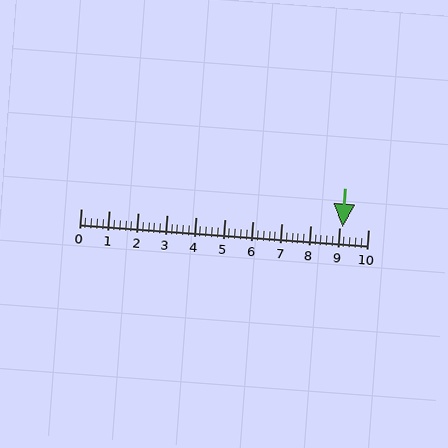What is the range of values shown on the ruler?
The ruler shows values from 0 to 10.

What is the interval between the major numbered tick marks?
The major tick marks are spaced 1 units apart.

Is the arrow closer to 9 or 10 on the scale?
The arrow is closer to 9.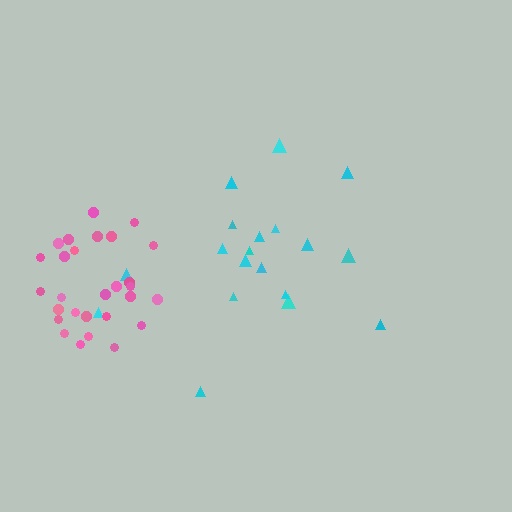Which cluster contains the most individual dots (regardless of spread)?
Pink (28).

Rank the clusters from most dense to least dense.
pink, cyan.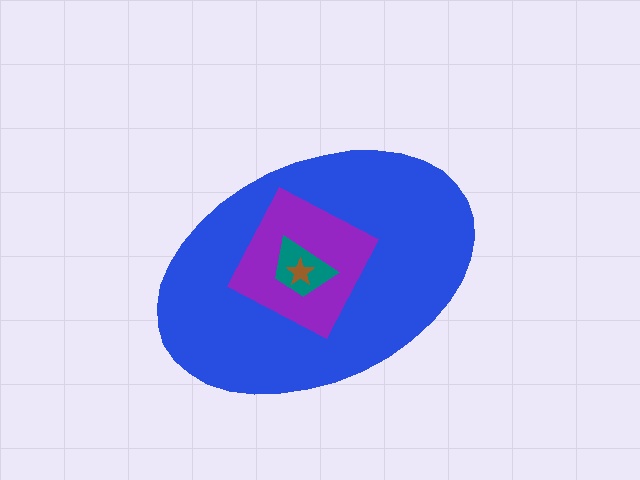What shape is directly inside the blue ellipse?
The purple square.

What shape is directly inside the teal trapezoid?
The brown star.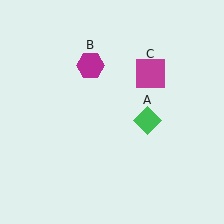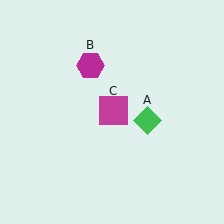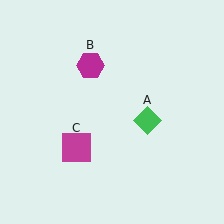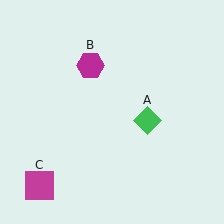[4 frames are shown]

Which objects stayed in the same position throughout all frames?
Green diamond (object A) and magenta hexagon (object B) remained stationary.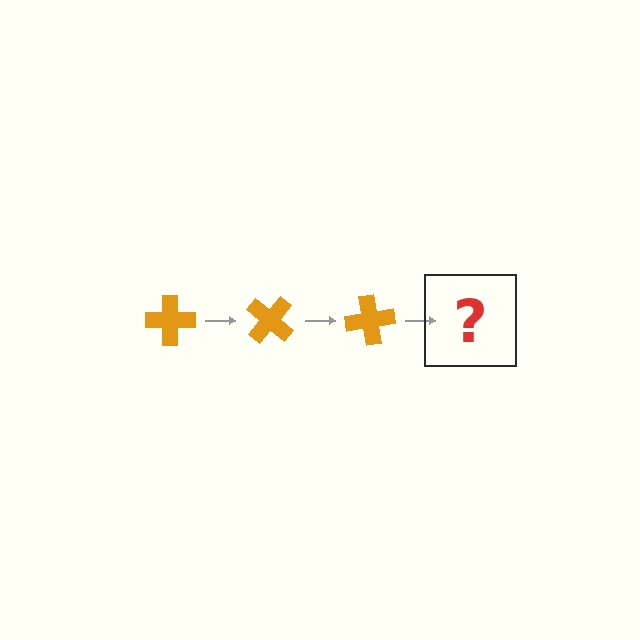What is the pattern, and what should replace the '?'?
The pattern is that the cross rotates 40 degrees each step. The '?' should be an orange cross rotated 120 degrees.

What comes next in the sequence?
The next element should be an orange cross rotated 120 degrees.